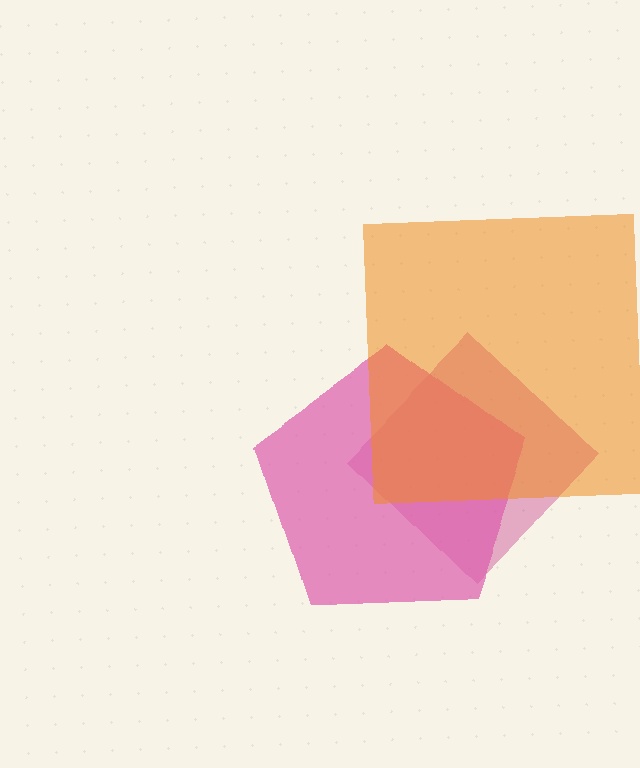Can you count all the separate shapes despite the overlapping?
Yes, there are 3 separate shapes.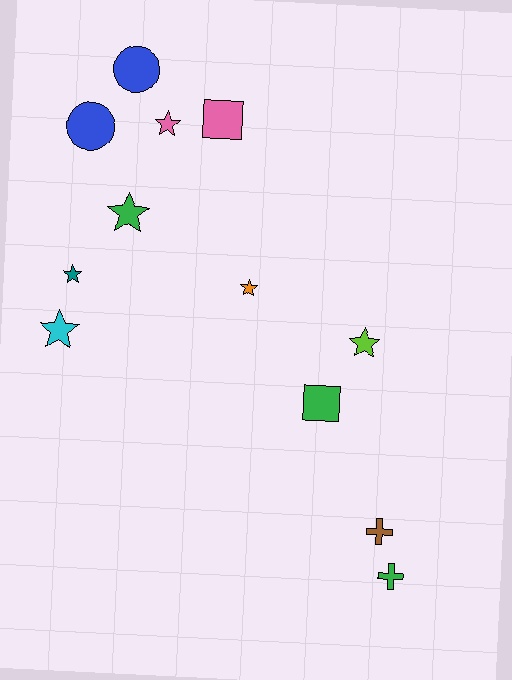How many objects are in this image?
There are 12 objects.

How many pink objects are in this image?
There are 2 pink objects.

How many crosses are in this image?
There are 2 crosses.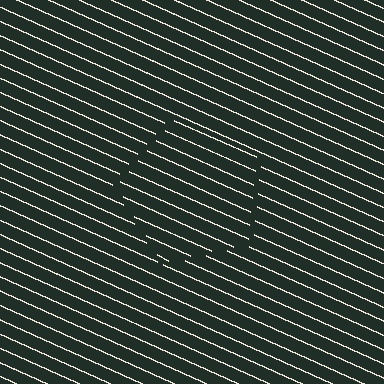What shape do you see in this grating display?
An illusory pentagon. The interior of the shape contains the same grating, shifted by half a period — the contour is defined by the phase discontinuity where line-ends from the inner and outer gratings abut.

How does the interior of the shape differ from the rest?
The interior of the shape contains the same grating, shifted by half a period — the contour is defined by the phase discontinuity where line-ends from the inner and outer gratings abut.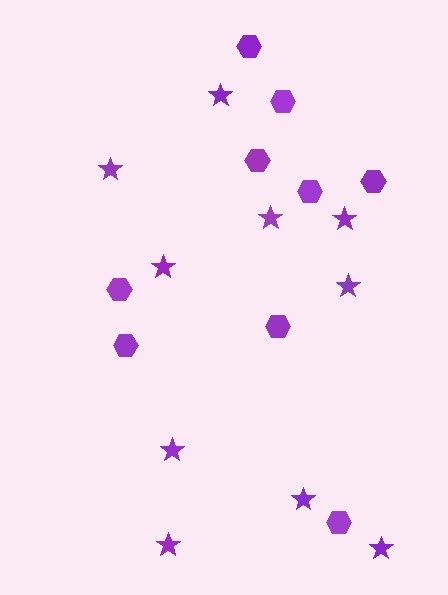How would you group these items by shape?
There are 2 groups: one group of stars (10) and one group of hexagons (9).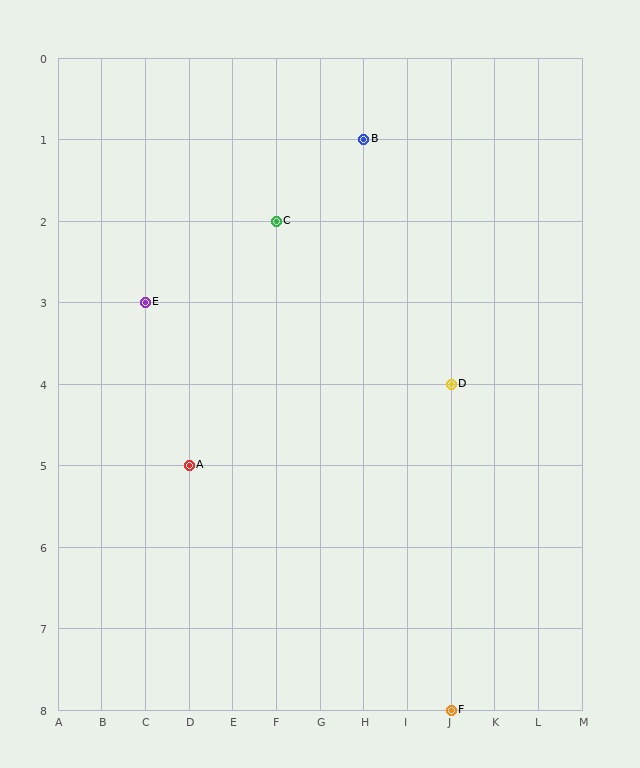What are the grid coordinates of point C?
Point C is at grid coordinates (F, 2).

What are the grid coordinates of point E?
Point E is at grid coordinates (C, 3).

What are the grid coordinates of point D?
Point D is at grid coordinates (J, 4).